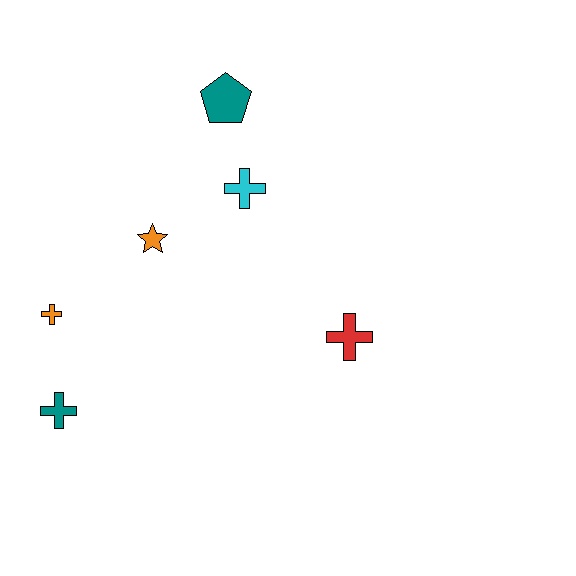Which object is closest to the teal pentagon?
The cyan cross is closest to the teal pentagon.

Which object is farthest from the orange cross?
The red cross is farthest from the orange cross.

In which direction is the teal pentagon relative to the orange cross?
The teal pentagon is above the orange cross.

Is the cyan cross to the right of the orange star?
Yes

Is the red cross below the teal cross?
No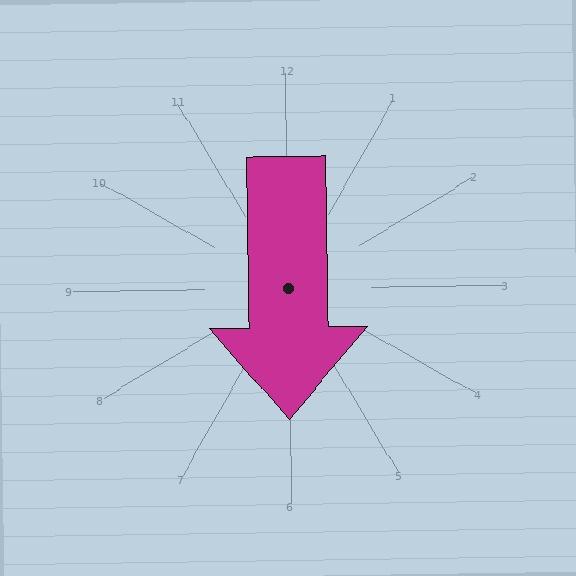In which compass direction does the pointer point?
South.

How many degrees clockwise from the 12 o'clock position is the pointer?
Approximately 180 degrees.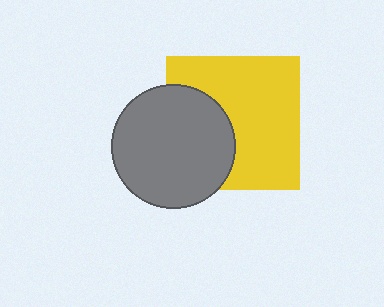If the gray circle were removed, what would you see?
You would see the complete yellow square.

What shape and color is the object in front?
The object in front is a gray circle.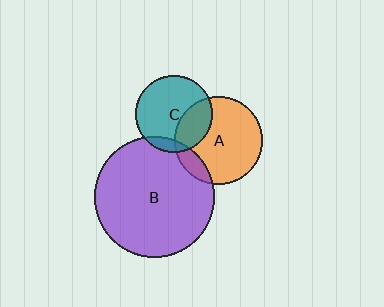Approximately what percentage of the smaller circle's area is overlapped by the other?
Approximately 30%.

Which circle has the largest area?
Circle B (purple).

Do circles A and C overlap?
Yes.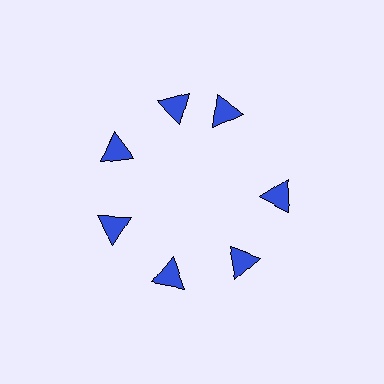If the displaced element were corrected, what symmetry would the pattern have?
It would have 7-fold rotational symmetry — the pattern would map onto itself every 51 degrees.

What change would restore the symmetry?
The symmetry would be restored by rotating it back into even spacing with its neighbors so that all 7 triangles sit at equal angles and equal distance from the center.